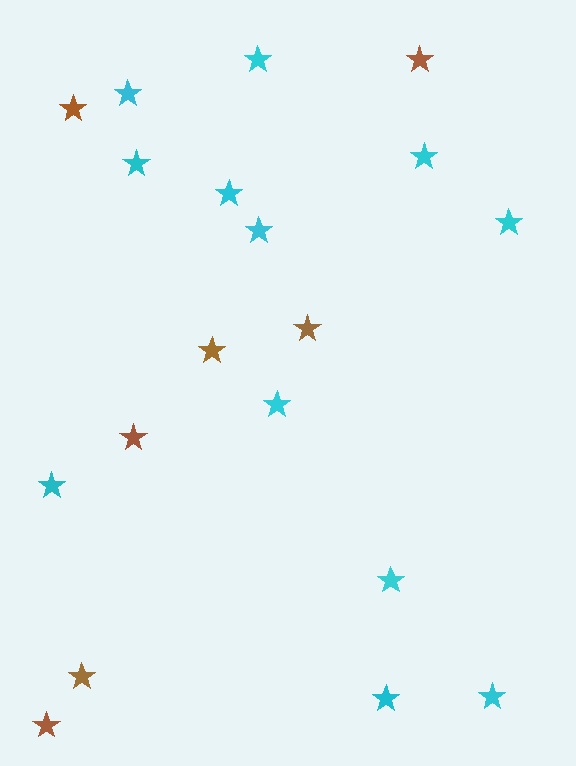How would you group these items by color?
There are 2 groups: one group of cyan stars (12) and one group of brown stars (7).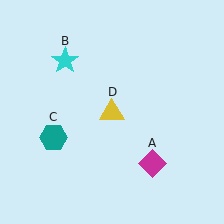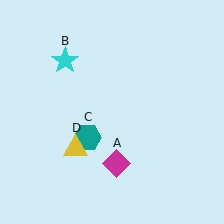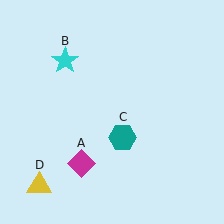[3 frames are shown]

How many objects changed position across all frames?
3 objects changed position: magenta diamond (object A), teal hexagon (object C), yellow triangle (object D).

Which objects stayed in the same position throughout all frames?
Cyan star (object B) remained stationary.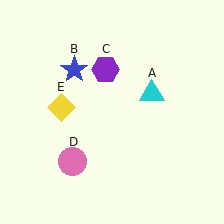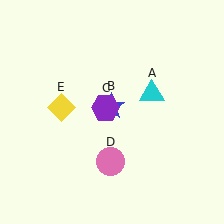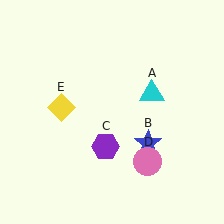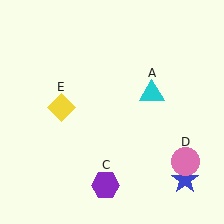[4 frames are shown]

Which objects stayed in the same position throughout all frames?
Cyan triangle (object A) and yellow diamond (object E) remained stationary.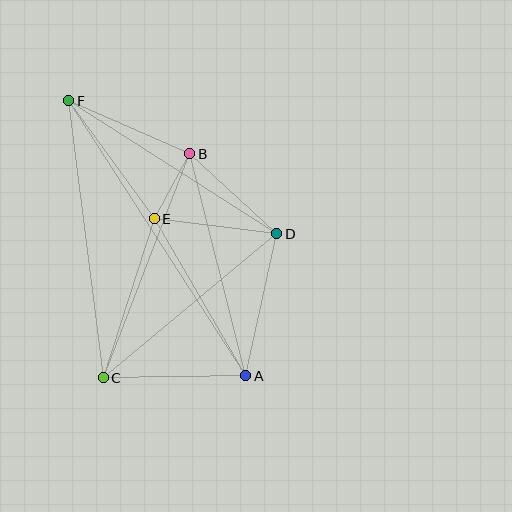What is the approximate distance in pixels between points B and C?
The distance between B and C is approximately 240 pixels.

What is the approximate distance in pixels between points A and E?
The distance between A and E is approximately 182 pixels.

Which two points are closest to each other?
Points B and E are closest to each other.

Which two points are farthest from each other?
Points A and F are farthest from each other.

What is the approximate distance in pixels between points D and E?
The distance between D and E is approximately 123 pixels.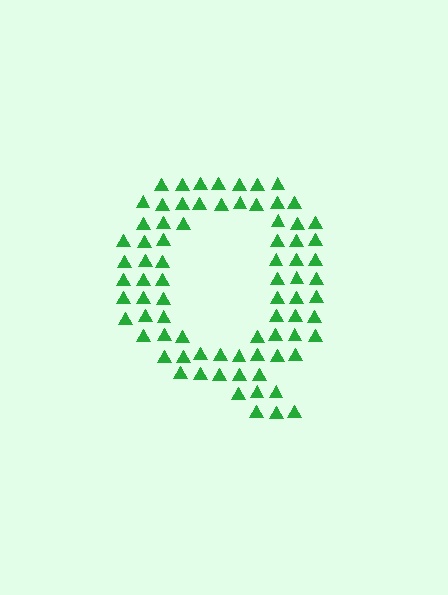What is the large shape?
The large shape is the letter Q.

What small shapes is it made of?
It is made of small triangles.